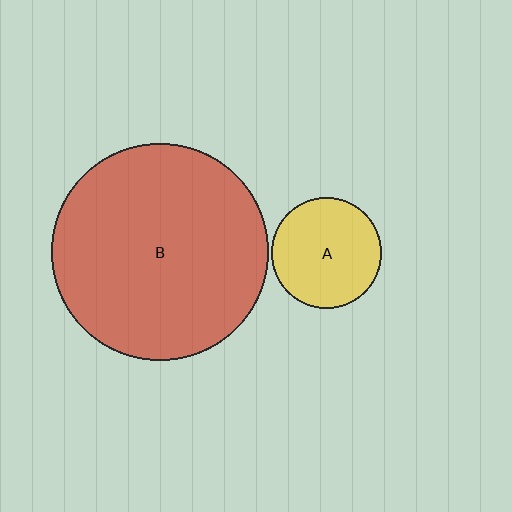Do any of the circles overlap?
No, none of the circles overlap.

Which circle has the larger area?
Circle B (red).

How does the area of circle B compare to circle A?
Approximately 3.8 times.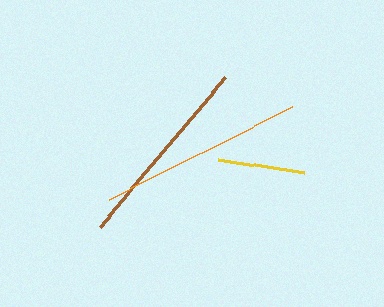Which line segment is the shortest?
The yellow line is the shortest at approximately 87 pixels.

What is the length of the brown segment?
The brown segment is approximately 196 pixels long.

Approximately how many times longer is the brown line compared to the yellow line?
The brown line is approximately 2.3 times the length of the yellow line.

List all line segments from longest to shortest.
From longest to shortest: orange, brown, yellow.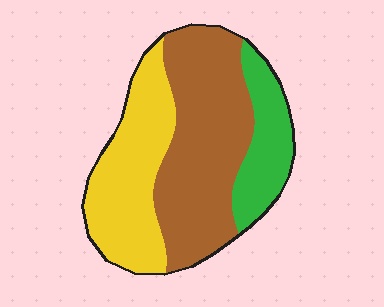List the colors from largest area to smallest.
From largest to smallest: brown, yellow, green.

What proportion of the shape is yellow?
Yellow takes up between a quarter and a half of the shape.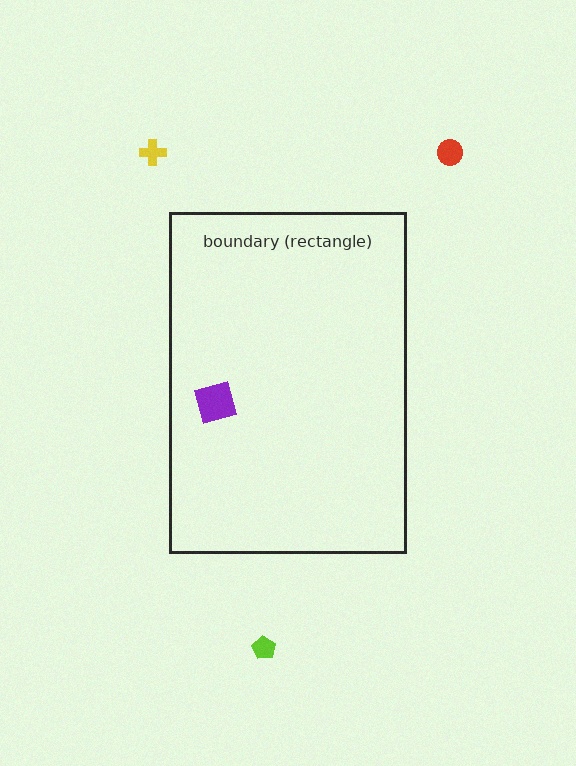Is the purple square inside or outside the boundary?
Inside.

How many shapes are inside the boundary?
1 inside, 3 outside.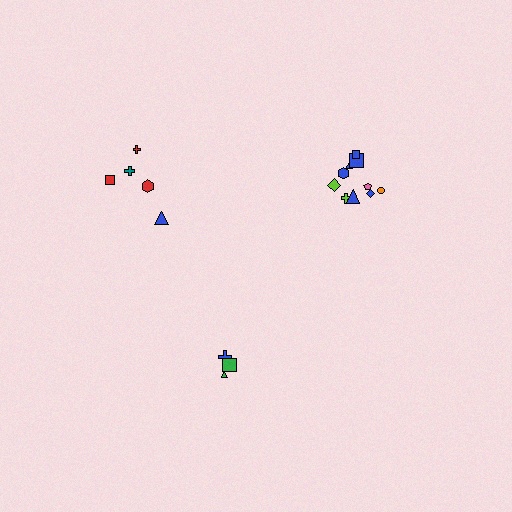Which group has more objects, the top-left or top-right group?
The top-right group.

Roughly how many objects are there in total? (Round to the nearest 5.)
Roughly 20 objects in total.